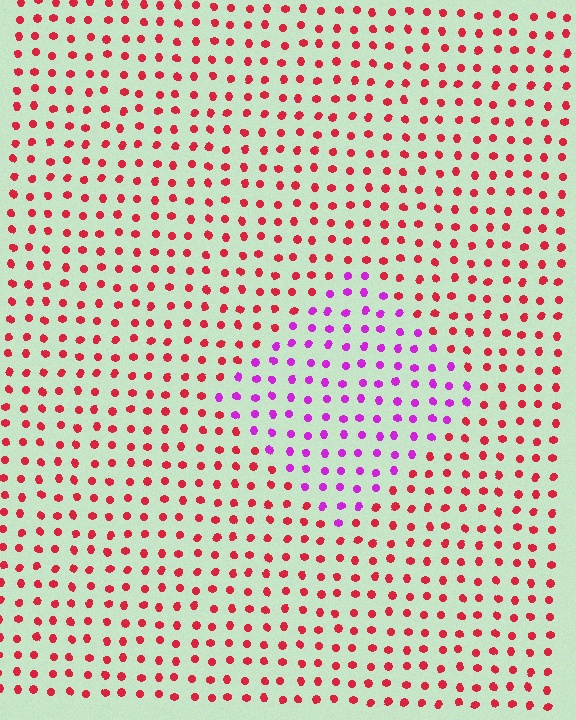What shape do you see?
I see a diamond.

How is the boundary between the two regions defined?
The boundary is defined purely by a slight shift in hue (about 54 degrees). Spacing, size, and orientation are identical on both sides.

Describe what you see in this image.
The image is filled with small red elements in a uniform arrangement. A diamond-shaped region is visible where the elements are tinted to a slightly different hue, forming a subtle color boundary.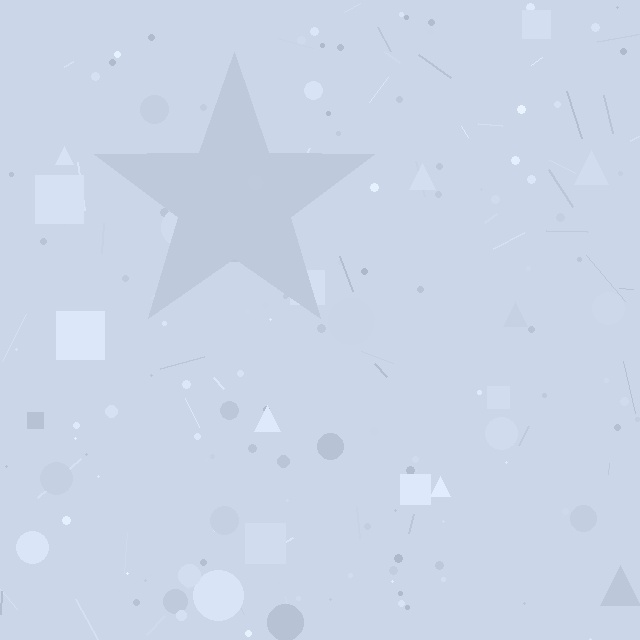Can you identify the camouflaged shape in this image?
The camouflaged shape is a star.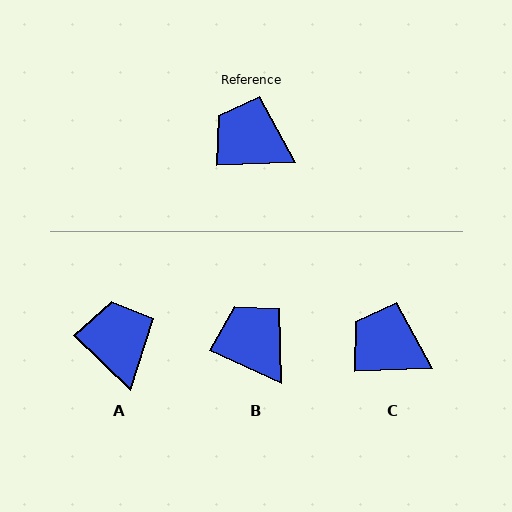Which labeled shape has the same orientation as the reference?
C.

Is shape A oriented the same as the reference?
No, it is off by about 47 degrees.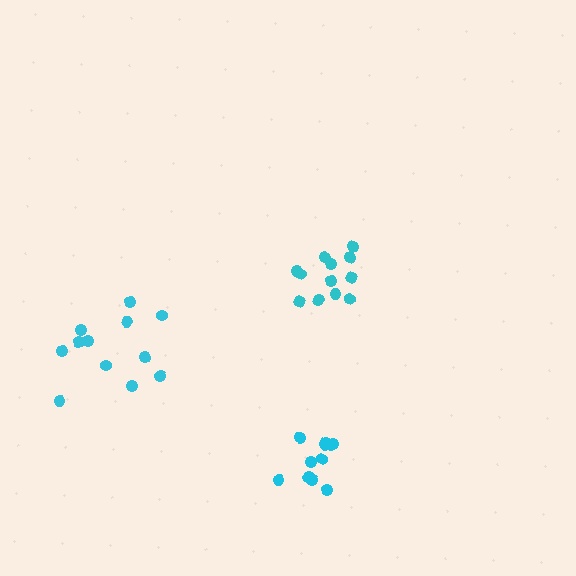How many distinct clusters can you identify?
There are 3 distinct clusters.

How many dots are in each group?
Group 1: 11 dots, Group 2: 12 dots, Group 3: 12 dots (35 total).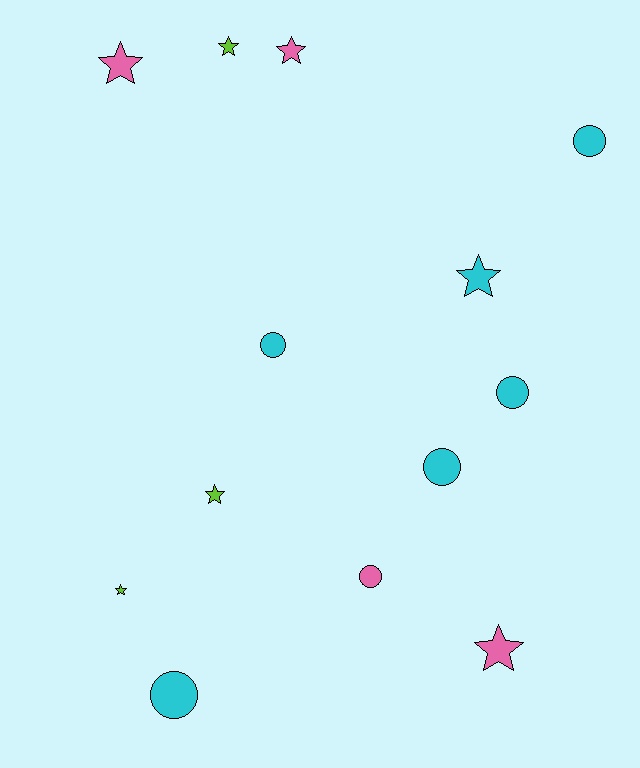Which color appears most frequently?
Cyan, with 6 objects.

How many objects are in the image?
There are 13 objects.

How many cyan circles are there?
There are 5 cyan circles.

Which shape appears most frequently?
Star, with 7 objects.